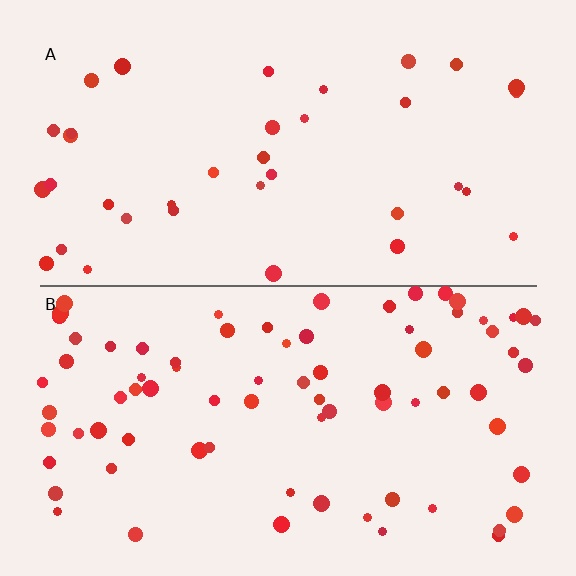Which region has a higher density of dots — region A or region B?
B (the bottom).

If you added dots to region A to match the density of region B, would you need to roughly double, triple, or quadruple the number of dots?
Approximately double.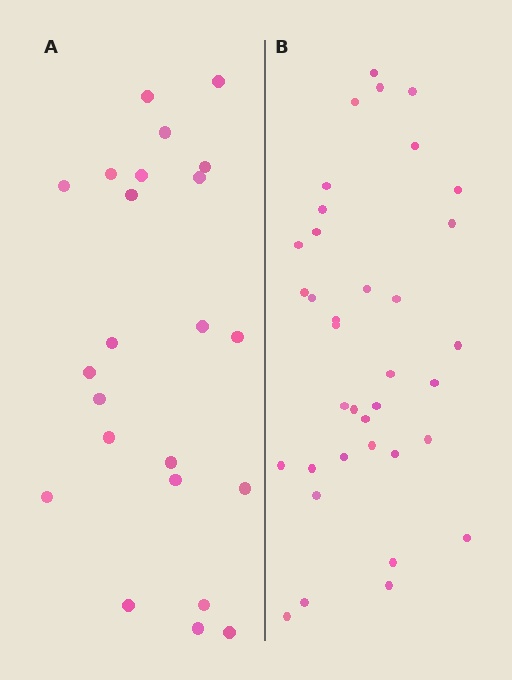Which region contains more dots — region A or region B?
Region B (the right region) has more dots.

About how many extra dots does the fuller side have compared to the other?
Region B has approximately 15 more dots than region A.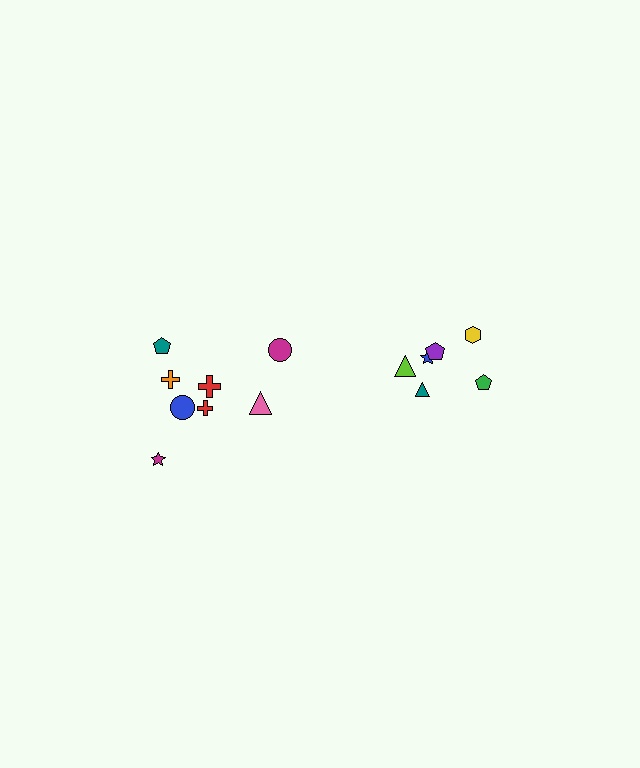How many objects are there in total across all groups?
There are 14 objects.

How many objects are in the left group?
There are 8 objects.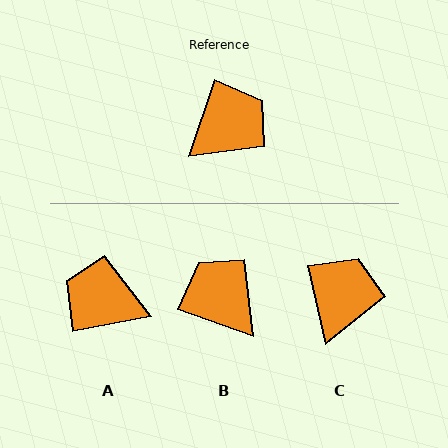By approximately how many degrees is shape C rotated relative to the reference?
Approximately 31 degrees counter-clockwise.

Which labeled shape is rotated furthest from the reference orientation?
A, about 120 degrees away.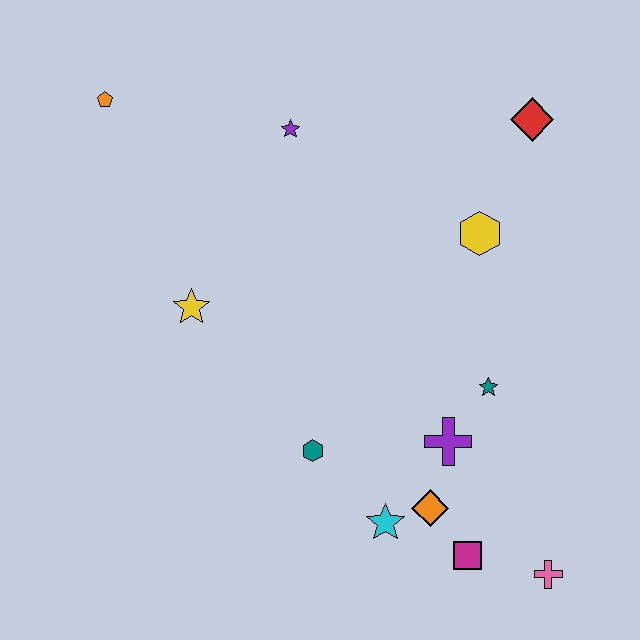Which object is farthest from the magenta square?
The orange pentagon is farthest from the magenta square.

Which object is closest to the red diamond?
The yellow hexagon is closest to the red diamond.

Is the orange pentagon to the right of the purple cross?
No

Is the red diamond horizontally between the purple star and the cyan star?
No